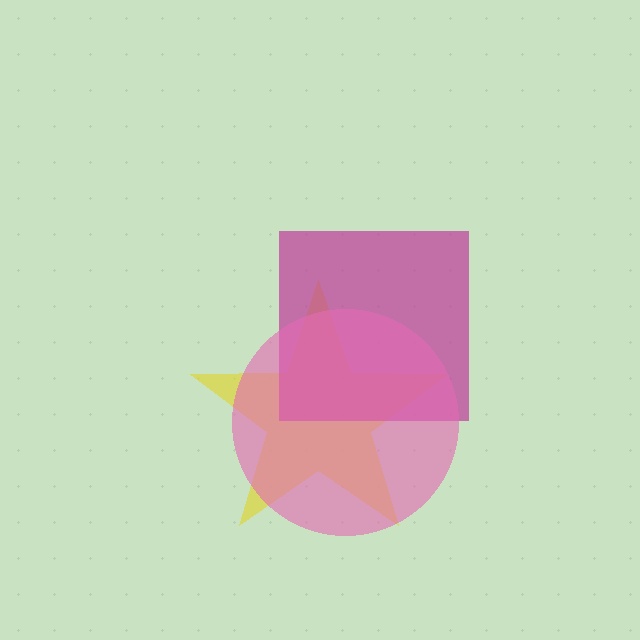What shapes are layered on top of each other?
The layered shapes are: a yellow star, a magenta square, a pink circle.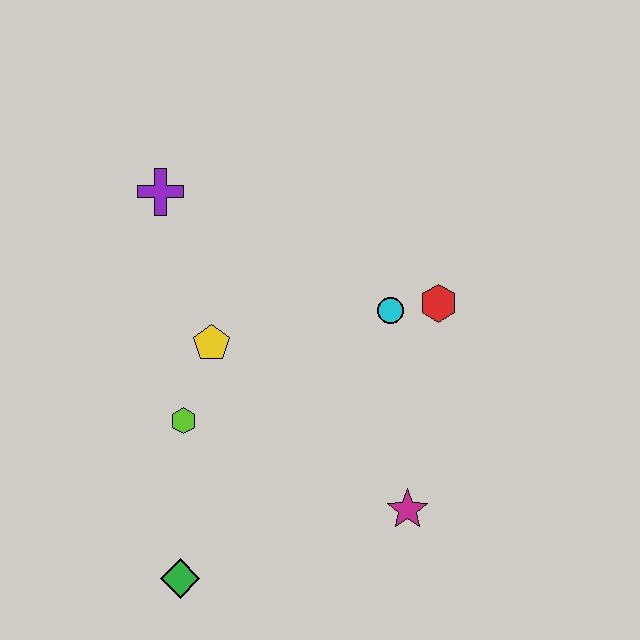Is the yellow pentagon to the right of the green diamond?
Yes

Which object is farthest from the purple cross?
The magenta star is farthest from the purple cross.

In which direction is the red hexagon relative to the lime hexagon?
The red hexagon is to the right of the lime hexagon.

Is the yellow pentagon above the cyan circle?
No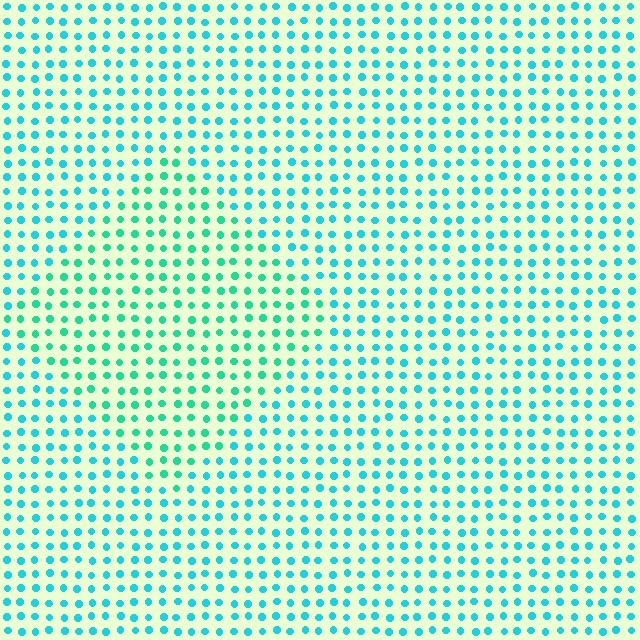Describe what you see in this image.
The image is filled with small cyan elements in a uniform arrangement. A diamond-shaped region is visible where the elements are tinted to a slightly different hue, forming a subtle color boundary.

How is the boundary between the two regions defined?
The boundary is defined purely by a slight shift in hue (about 25 degrees). Spacing, size, and orientation are identical on both sides.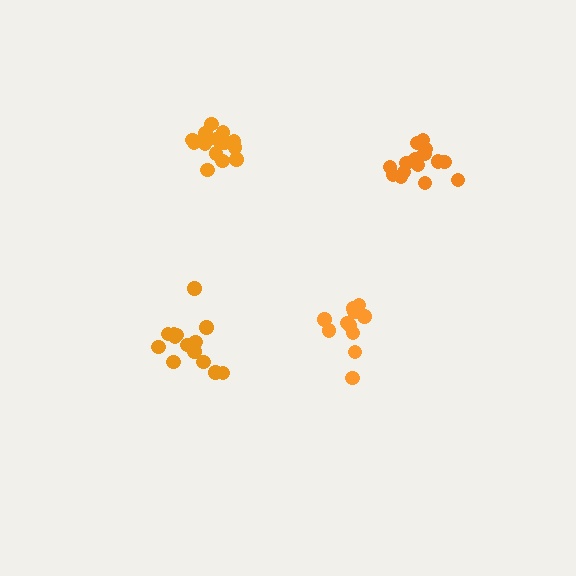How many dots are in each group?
Group 1: 15 dots, Group 2: 12 dots, Group 3: 14 dots, Group 4: 16 dots (57 total).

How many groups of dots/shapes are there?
There are 4 groups.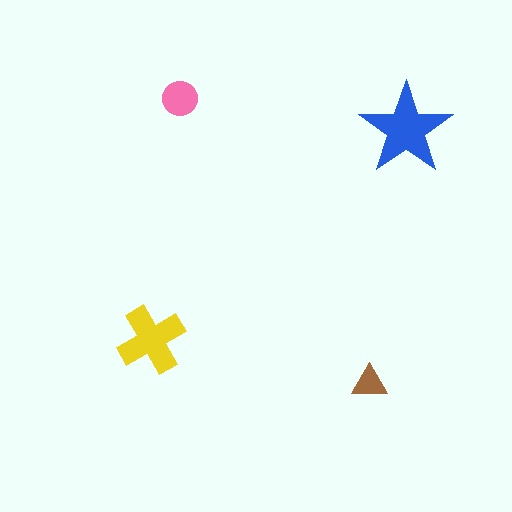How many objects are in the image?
There are 4 objects in the image.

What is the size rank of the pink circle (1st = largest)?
3rd.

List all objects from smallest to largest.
The brown triangle, the pink circle, the yellow cross, the blue star.